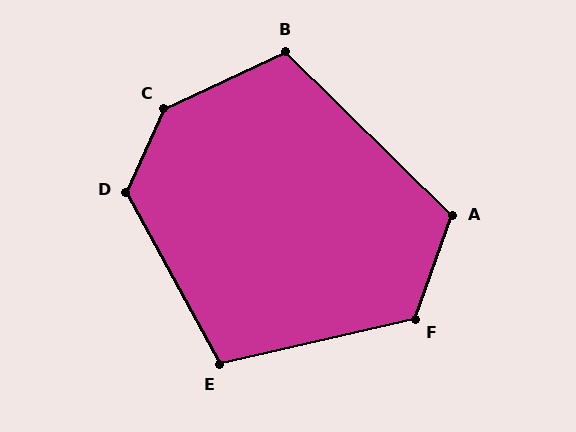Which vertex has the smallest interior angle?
E, at approximately 105 degrees.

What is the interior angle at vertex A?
Approximately 115 degrees (obtuse).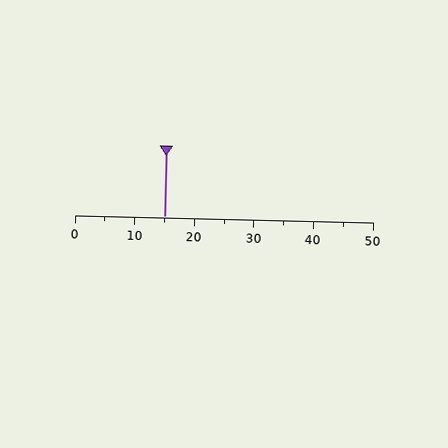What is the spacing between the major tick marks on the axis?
The major ticks are spaced 10 apart.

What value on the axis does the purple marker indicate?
The marker indicates approximately 15.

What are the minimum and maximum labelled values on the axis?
The axis runs from 0 to 50.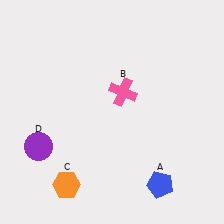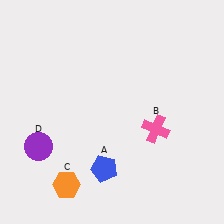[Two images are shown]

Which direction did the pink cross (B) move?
The pink cross (B) moved down.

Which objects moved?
The objects that moved are: the blue pentagon (A), the pink cross (B).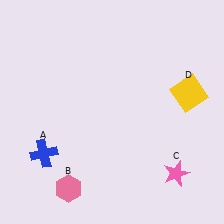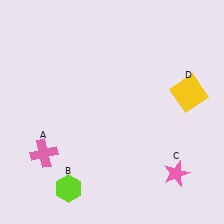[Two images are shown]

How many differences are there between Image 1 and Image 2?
There are 2 differences between the two images.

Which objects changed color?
A changed from blue to pink. B changed from pink to lime.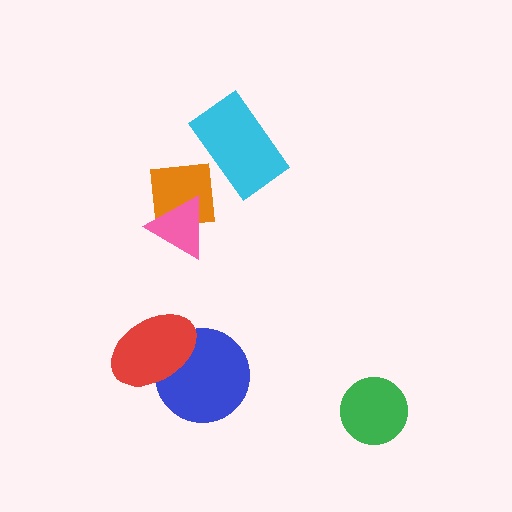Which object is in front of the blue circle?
The red ellipse is in front of the blue circle.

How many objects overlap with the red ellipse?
1 object overlaps with the red ellipse.